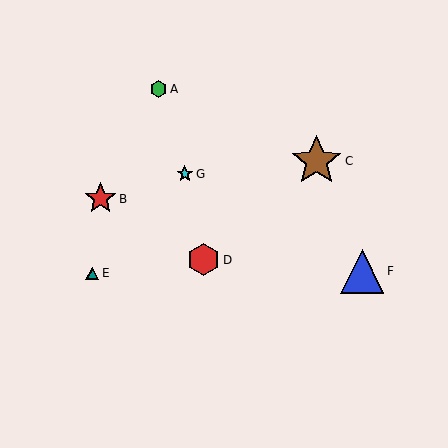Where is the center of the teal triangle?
The center of the teal triangle is at (92, 273).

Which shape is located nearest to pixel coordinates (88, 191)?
The red star (labeled B) at (100, 199) is nearest to that location.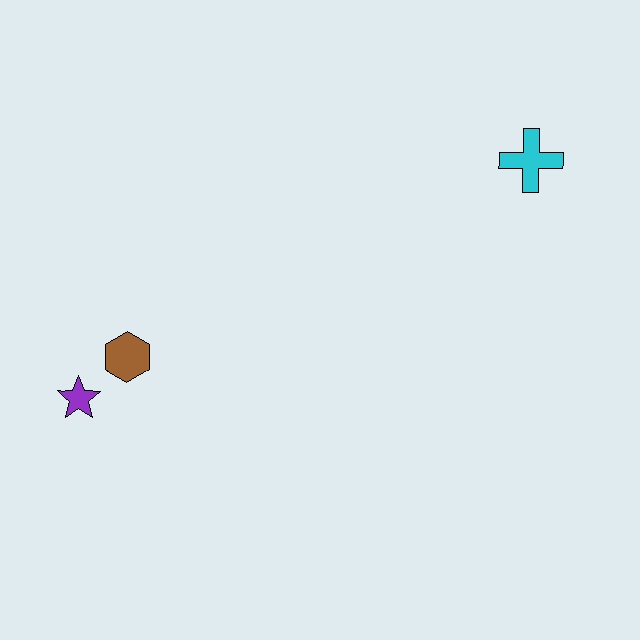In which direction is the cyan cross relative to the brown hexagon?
The cyan cross is to the right of the brown hexagon.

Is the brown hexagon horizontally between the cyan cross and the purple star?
Yes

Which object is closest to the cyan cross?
The brown hexagon is closest to the cyan cross.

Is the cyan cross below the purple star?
No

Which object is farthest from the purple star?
The cyan cross is farthest from the purple star.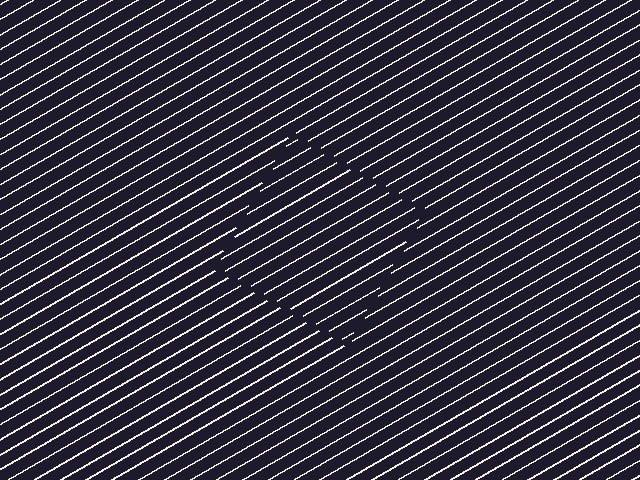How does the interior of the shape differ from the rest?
The interior of the shape contains the same grating, shifted by half a period — the contour is defined by the phase discontinuity where line-ends from the inner and outer gratings abut.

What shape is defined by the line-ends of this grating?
An illusory square. The interior of the shape contains the same grating, shifted by half a period — the contour is defined by the phase discontinuity where line-ends from the inner and outer gratings abut.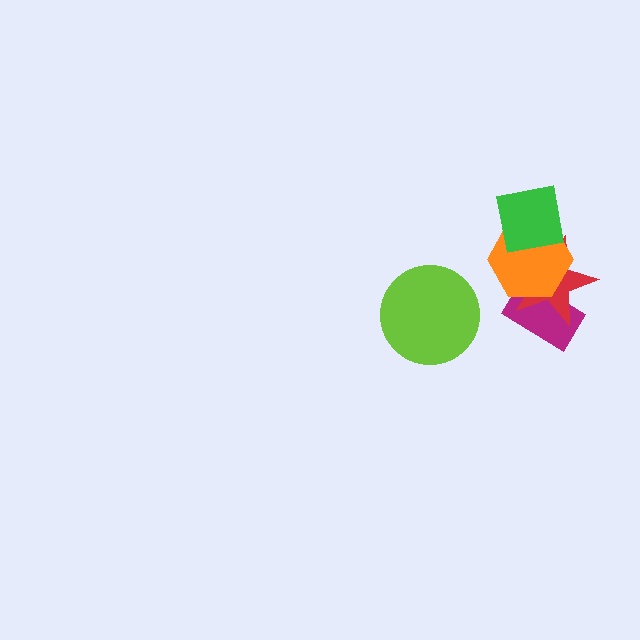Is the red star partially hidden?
Yes, it is partially covered by another shape.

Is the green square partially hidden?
No, no other shape covers it.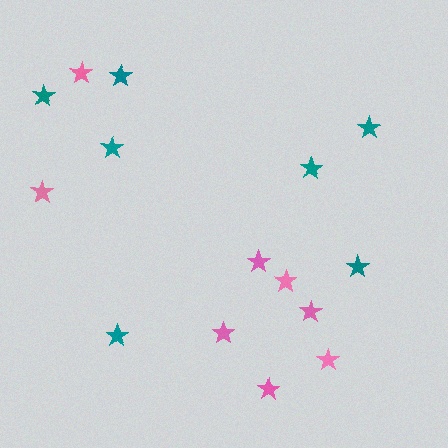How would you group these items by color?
There are 2 groups: one group of teal stars (7) and one group of pink stars (8).